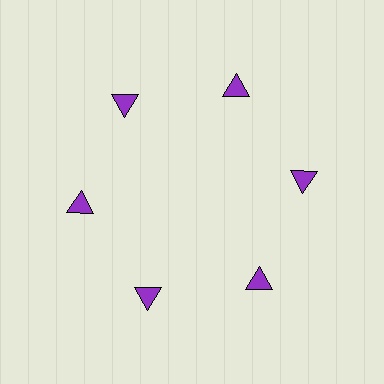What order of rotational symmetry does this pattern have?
This pattern has 6-fold rotational symmetry.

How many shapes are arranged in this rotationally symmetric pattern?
There are 6 shapes, arranged in 6 groups of 1.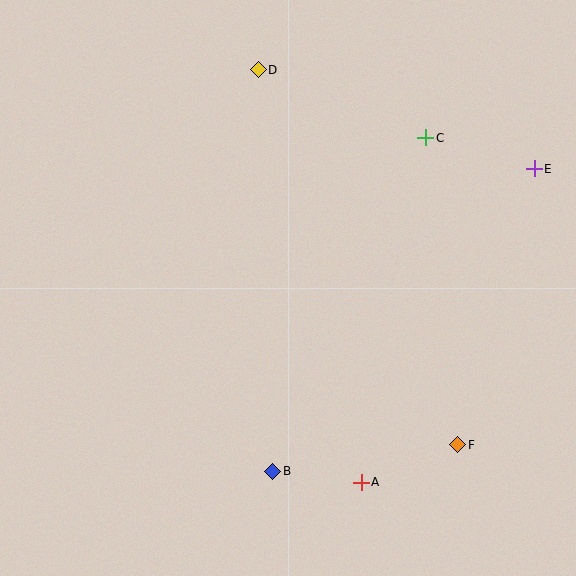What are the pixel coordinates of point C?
Point C is at (426, 138).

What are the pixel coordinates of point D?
Point D is at (258, 70).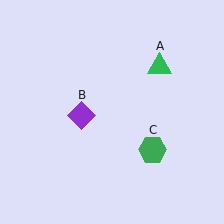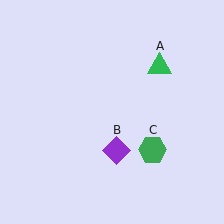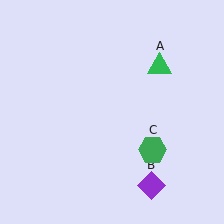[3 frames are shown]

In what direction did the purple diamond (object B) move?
The purple diamond (object B) moved down and to the right.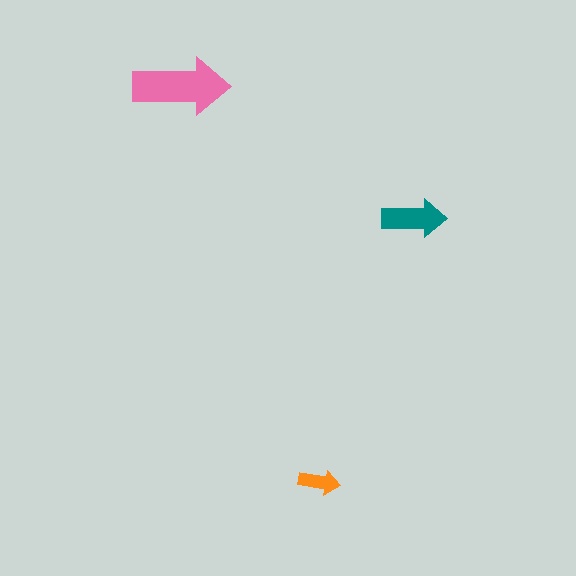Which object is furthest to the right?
The teal arrow is rightmost.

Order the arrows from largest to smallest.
the pink one, the teal one, the orange one.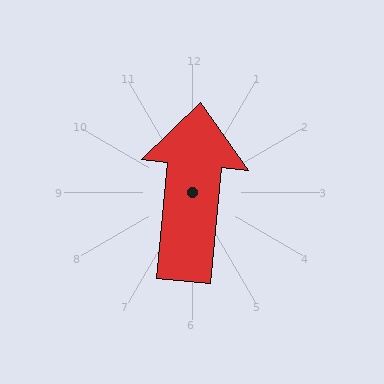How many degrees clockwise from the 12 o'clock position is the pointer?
Approximately 6 degrees.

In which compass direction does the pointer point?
North.